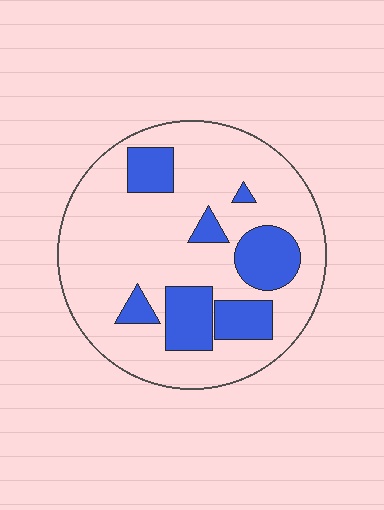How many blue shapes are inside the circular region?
7.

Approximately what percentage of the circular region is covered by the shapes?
Approximately 25%.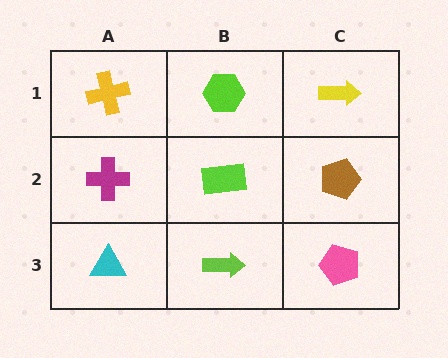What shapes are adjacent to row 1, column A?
A magenta cross (row 2, column A), a lime hexagon (row 1, column B).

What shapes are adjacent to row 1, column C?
A brown pentagon (row 2, column C), a lime hexagon (row 1, column B).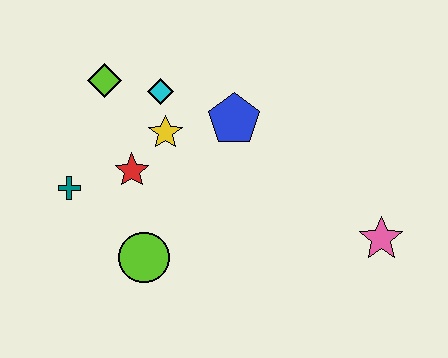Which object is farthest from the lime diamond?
The pink star is farthest from the lime diamond.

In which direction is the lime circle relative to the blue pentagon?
The lime circle is below the blue pentagon.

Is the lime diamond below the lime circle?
No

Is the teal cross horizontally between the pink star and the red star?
No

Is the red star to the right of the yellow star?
No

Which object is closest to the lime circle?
The red star is closest to the lime circle.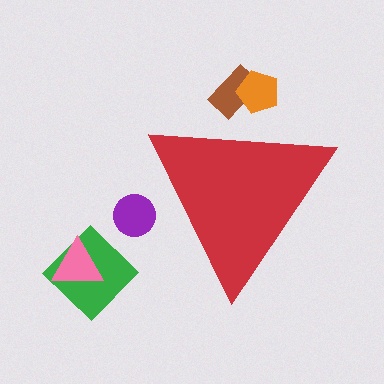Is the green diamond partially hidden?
No, the green diamond is fully visible.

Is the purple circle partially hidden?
Yes, the purple circle is partially hidden behind the red triangle.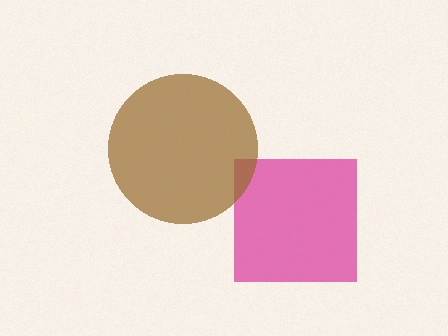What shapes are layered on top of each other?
The layered shapes are: a magenta square, a brown circle.